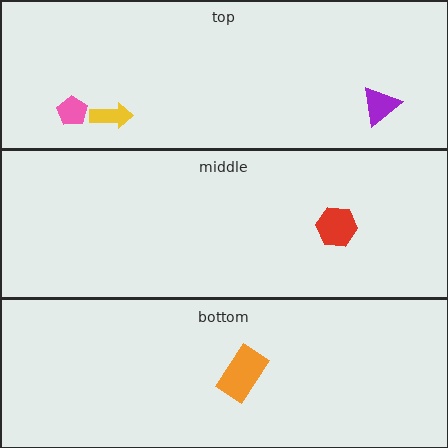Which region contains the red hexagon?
The middle region.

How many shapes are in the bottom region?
1.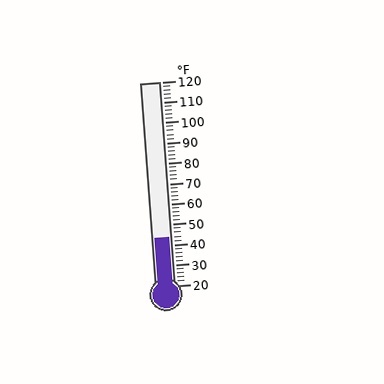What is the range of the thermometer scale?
The thermometer scale ranges from 20°F to 120°F.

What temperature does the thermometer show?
The thermometer shows approximately 44°F.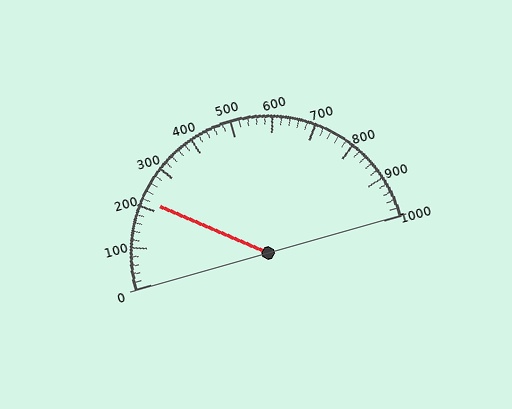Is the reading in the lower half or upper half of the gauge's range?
The reading is in the lower half of the range (0 to 1000).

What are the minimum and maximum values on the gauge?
The gauge ranges from 0 to 1000.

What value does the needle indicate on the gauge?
The needle indicates approximately 220.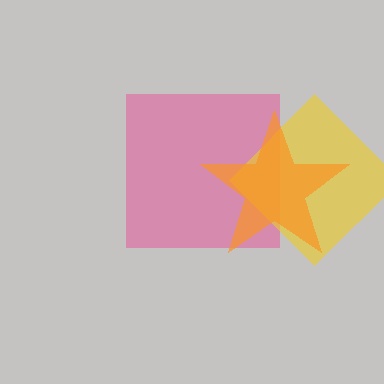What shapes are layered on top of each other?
The layered shapes are: a pink square, a yellow diamond, an orange star.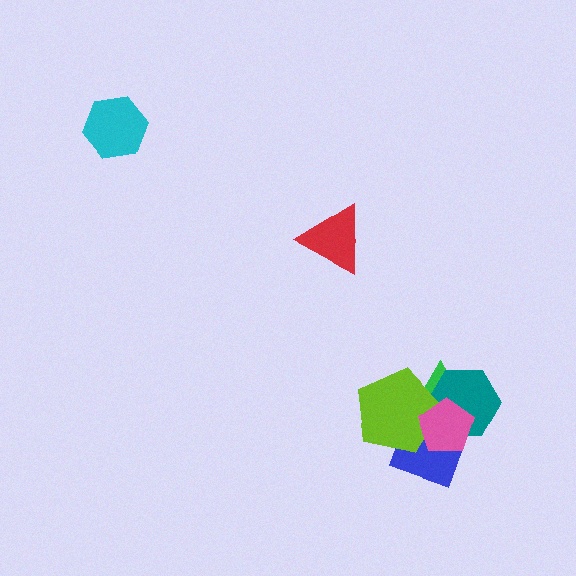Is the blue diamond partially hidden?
Yes, it is partially covered by another shape.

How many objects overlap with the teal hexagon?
4 objects overlap with the teal hexagon.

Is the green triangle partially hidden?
Yes, it is partially covered by another shape.